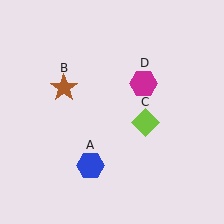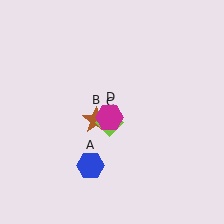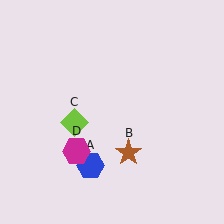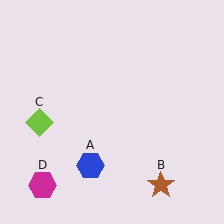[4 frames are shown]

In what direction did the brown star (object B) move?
The brown star (object B) moved down and to the right.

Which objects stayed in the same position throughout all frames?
Blue hexagon (object A) remained stationary.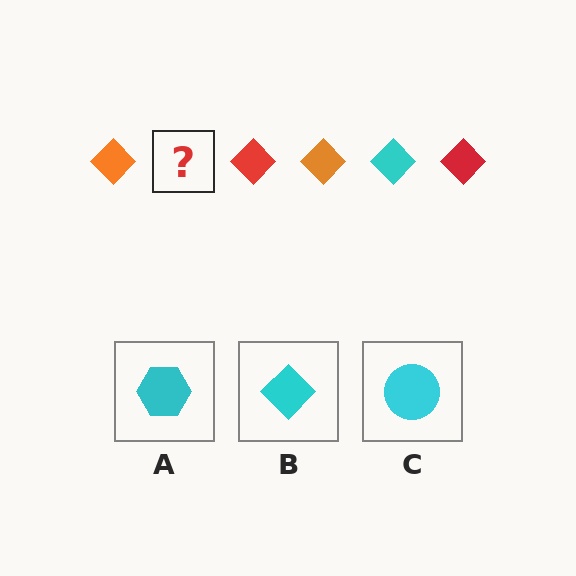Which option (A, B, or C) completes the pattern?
B.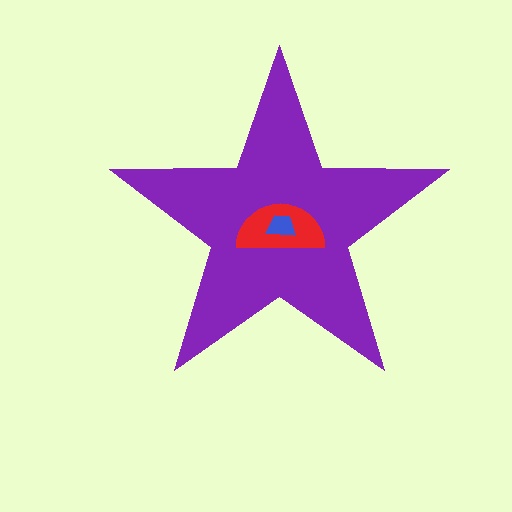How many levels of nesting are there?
3.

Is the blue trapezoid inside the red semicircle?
Yes.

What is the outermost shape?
The purple star.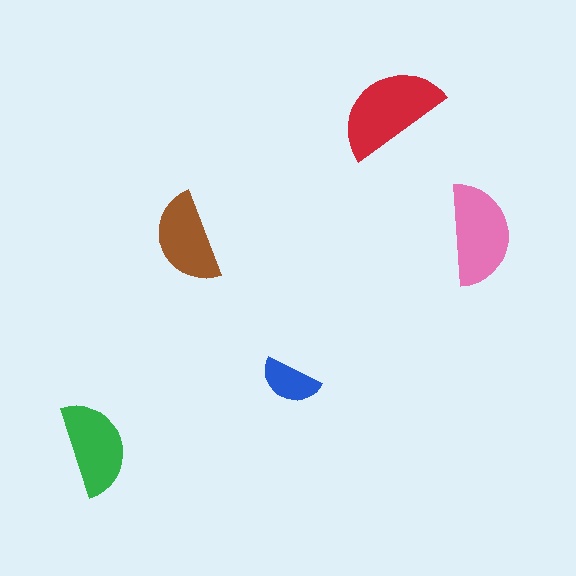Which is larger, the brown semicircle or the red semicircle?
The red one.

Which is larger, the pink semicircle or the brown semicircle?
The pink one.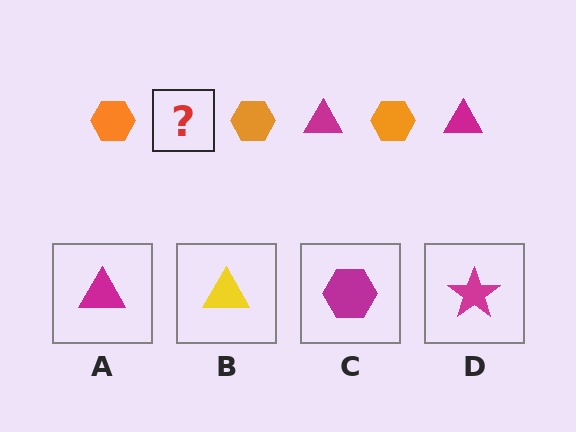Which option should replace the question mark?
Option A.